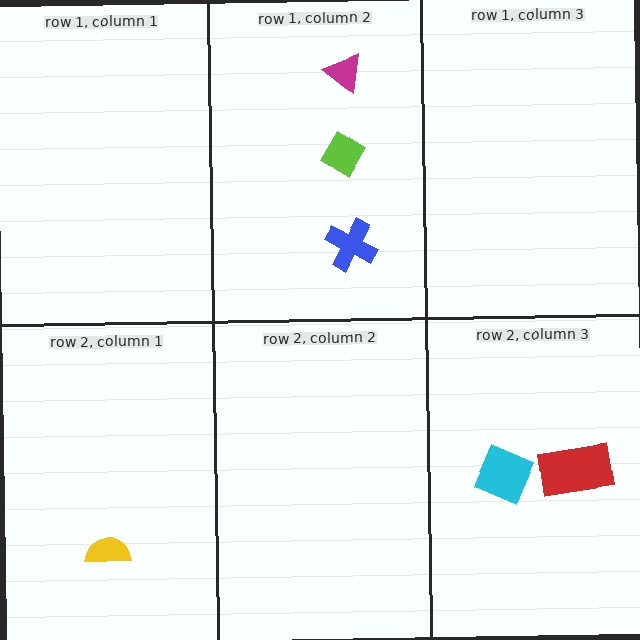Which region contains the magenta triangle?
The row 1, column 2 region.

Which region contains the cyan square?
The row 2, column 3 region.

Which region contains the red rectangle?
The row 2, column 3 region.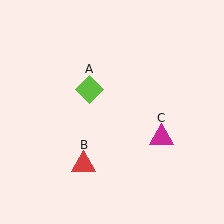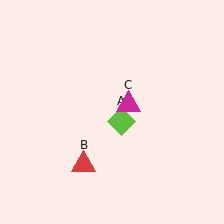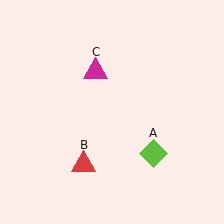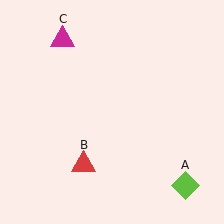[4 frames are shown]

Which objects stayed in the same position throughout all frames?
Red triangle (object B) remained stationary.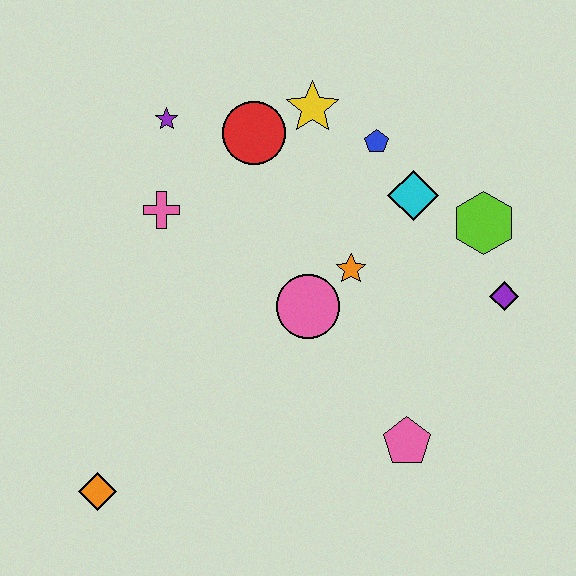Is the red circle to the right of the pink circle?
No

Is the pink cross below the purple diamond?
No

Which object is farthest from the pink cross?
The purple diamond is farthest from the pink cross.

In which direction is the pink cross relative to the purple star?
The pink cross is below the purple star.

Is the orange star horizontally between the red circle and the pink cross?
No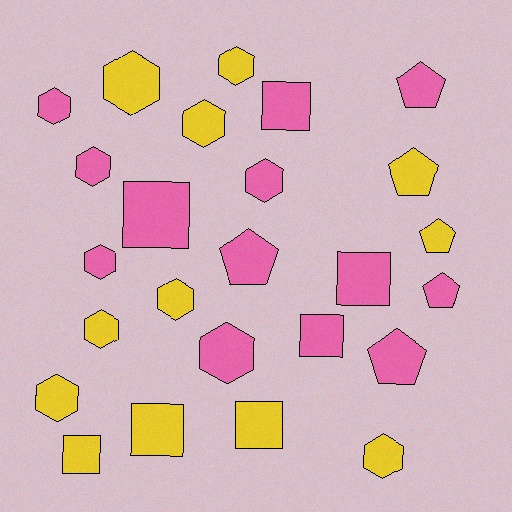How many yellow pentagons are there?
There are 2 yellow pentagons.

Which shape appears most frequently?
Hexagon, with 12 objects.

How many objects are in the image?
There are 25 objects.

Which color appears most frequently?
Pink, with 13 objects.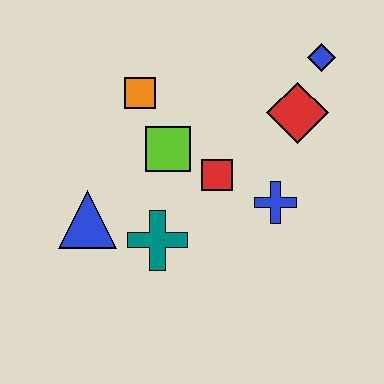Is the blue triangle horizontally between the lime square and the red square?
No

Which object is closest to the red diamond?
The blue diamond is closest to the red diamond.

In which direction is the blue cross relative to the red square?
The blue cross is to the right of the red square.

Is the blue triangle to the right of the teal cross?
No